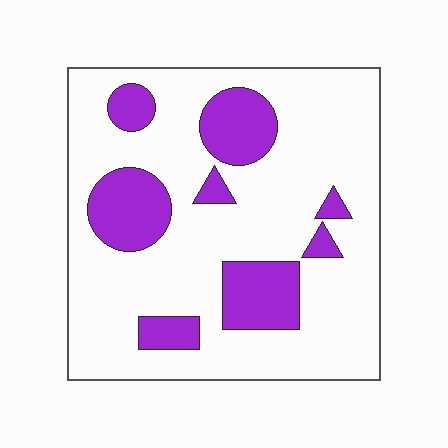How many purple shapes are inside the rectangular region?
8.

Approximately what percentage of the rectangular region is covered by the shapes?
Approximately 25%.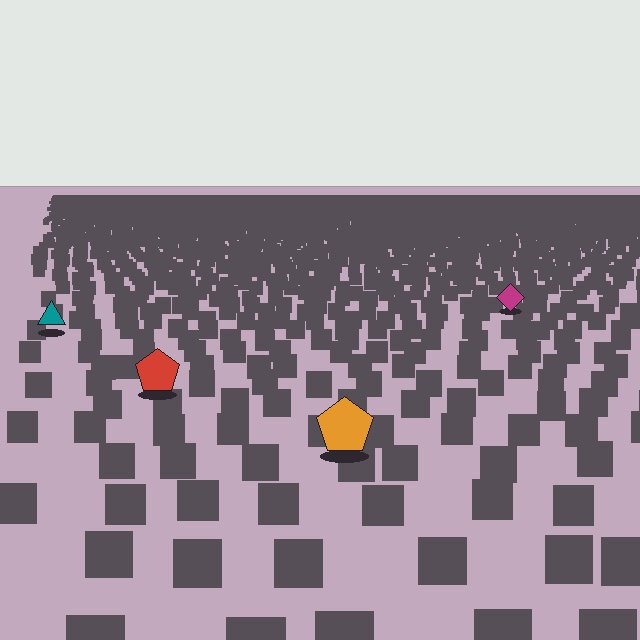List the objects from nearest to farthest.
From nearest to farthest: the orange pentagon, the red pentagon, the teal triangle, the magenta diamond.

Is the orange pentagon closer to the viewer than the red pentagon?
Yes. The orange pentagon is closer — you can tell from the texture gradient: the ground texture is coarser near it.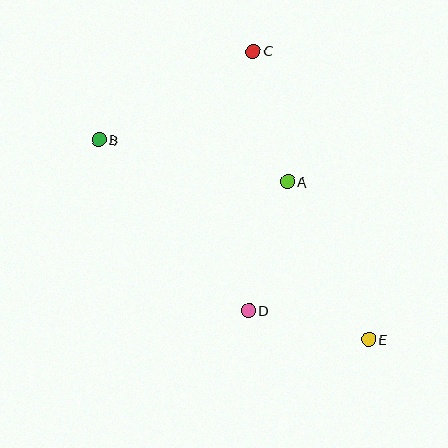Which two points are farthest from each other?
Points B and E are farthest from each other.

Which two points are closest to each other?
Points D and E are closest to each other.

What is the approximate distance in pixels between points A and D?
The distance between A and D is approximately 135 pixels.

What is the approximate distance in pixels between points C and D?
The distance between C and D is approximately 260 pixels.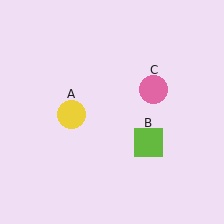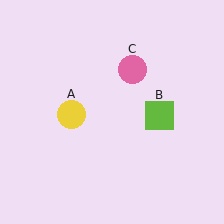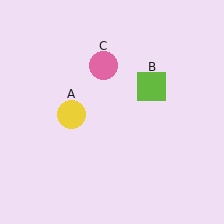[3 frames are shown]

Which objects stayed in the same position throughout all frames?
Yellow circle (object A) remained stationary.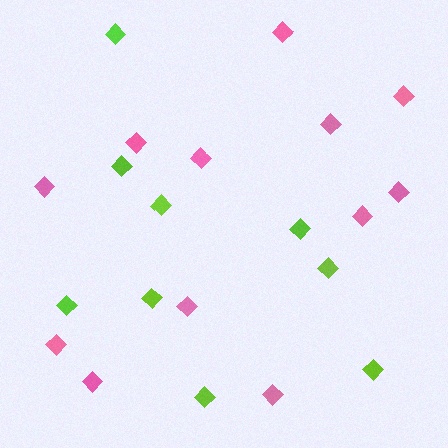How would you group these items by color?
There are 2 groups: one group of pink diamonds (12) and one group of lime diamonds (9).